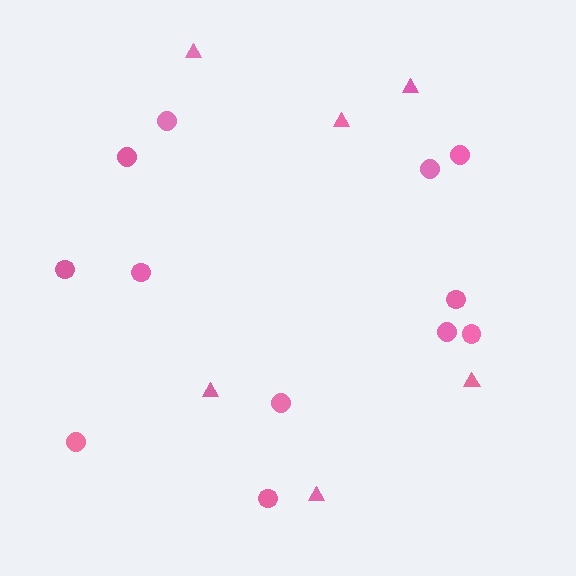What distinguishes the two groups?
There are 2 groups: one group of circles (12) and one group of triangles (6).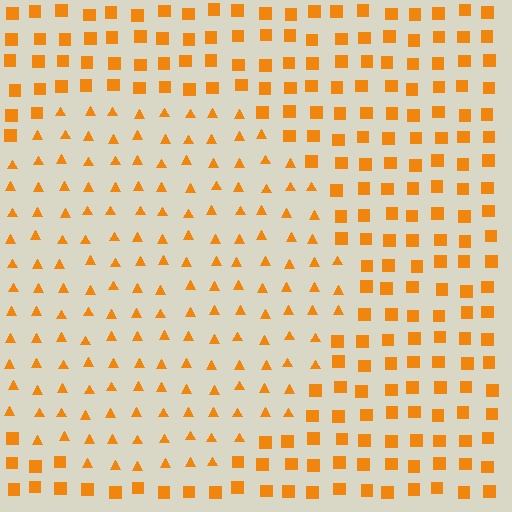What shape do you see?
I see a circle.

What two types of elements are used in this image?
The image uses triangles inside the circle region and squares outside it.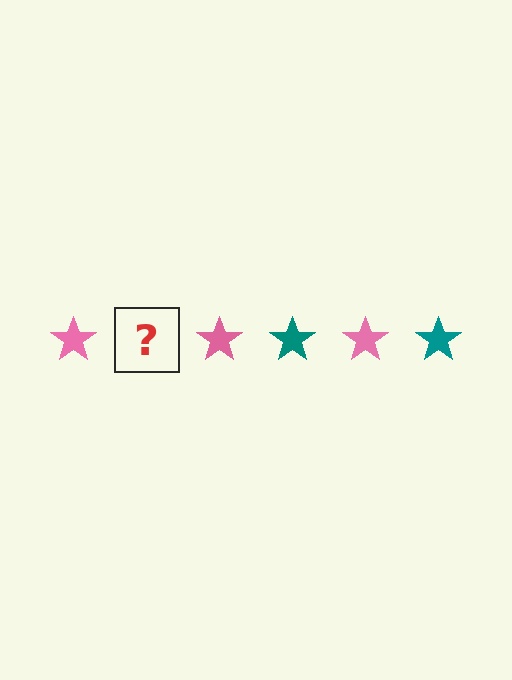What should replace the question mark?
The question mark should be replaced with a teal star.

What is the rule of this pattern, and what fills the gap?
The rule is that the pattern cycles through pink, teal stars. The gap should be filled with a teal star.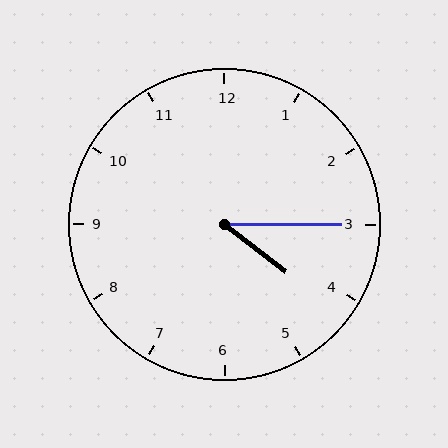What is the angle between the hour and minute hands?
Approximately 38 degrees.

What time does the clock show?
4:15.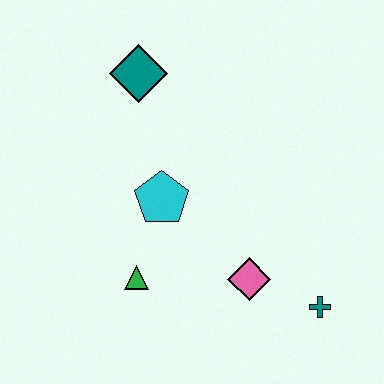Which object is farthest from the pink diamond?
The teal diamond is farthest from the pink diamond.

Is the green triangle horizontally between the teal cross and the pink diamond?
No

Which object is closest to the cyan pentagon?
The green triangle is closest to the cyan pentagon.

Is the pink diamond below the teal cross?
No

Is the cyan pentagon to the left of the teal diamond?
No